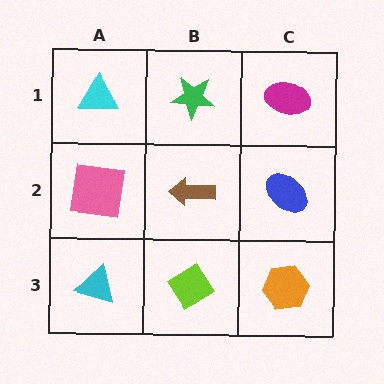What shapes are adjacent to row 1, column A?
A pink square (row 2, column A), a green star (row 1, column B).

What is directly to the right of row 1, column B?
A magenta ellipse.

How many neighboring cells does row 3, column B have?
3.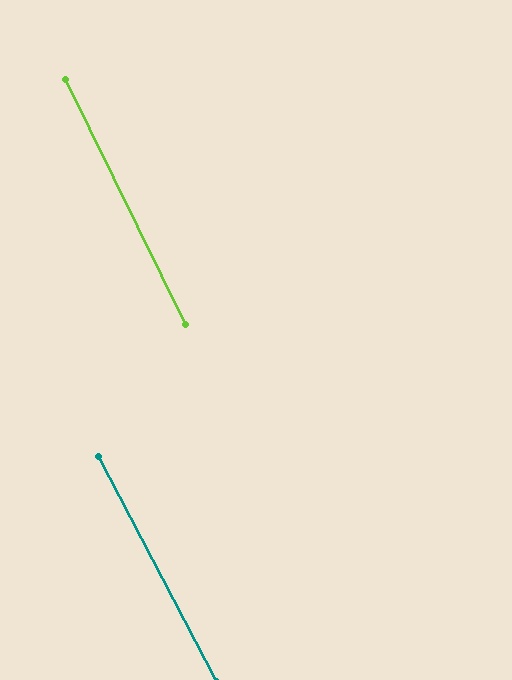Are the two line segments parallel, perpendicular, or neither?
Parallel — their directions differ by only 1.7°.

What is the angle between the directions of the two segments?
Approximately 2 degrees.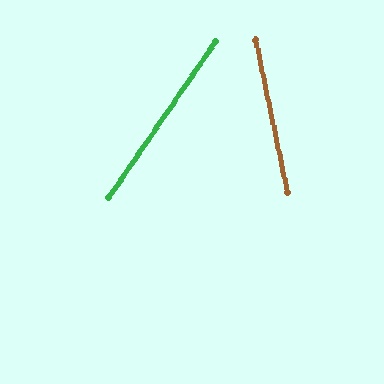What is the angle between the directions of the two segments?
Approximately 46 degrees.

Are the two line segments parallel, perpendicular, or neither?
Neither parallel nor perpendicular — they differ by about 46°.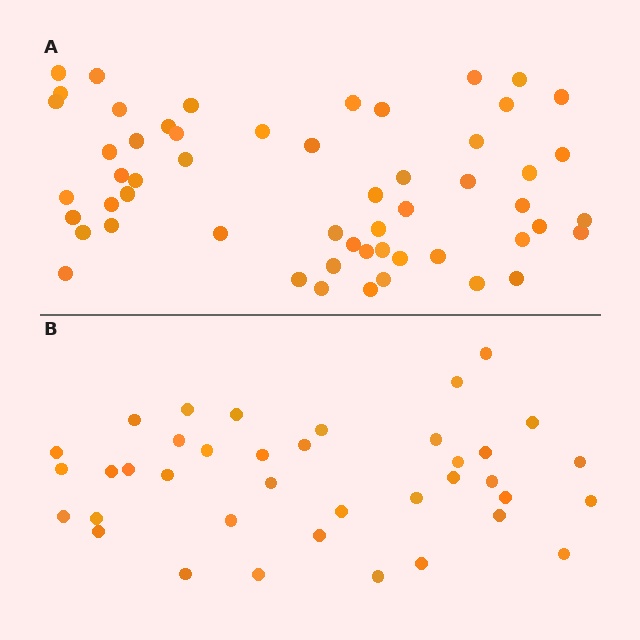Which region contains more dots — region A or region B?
Region A (the top region) has more dots.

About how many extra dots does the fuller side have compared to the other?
Region A has approximately 15 more dots than region B.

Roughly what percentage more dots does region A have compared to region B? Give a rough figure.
About 45% more.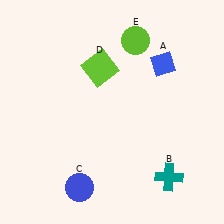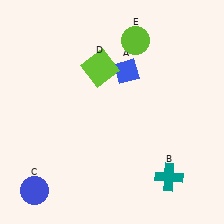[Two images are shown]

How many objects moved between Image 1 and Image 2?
2 objects moved between the two images.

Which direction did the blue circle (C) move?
The blue circle (C) moved left.